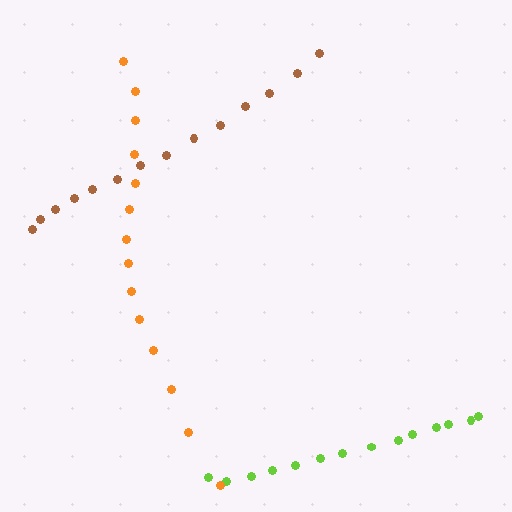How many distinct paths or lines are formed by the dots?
There are 3 distinct paths.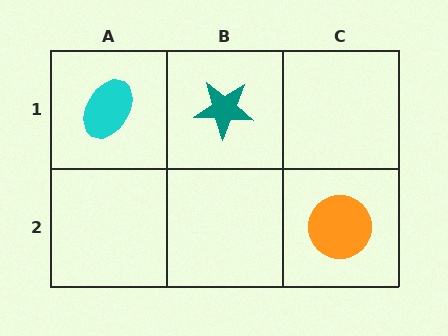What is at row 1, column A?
A cyan ellipse.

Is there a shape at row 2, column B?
No, that cell is empty.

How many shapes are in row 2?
1 shape.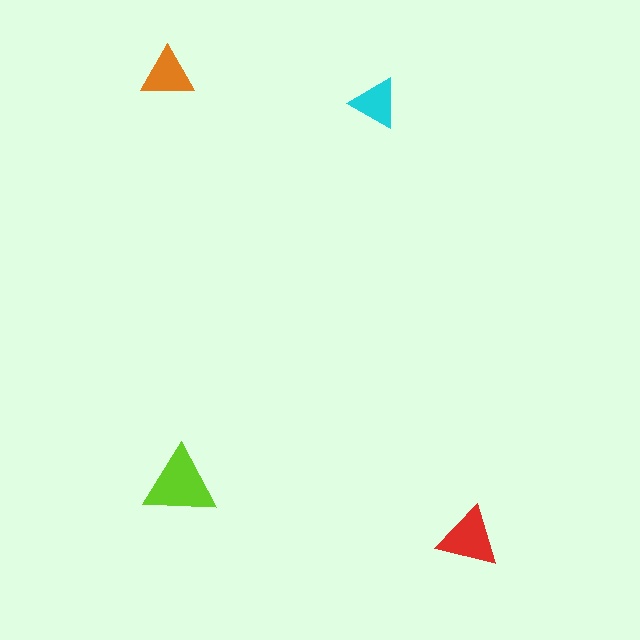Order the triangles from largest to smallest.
the lime one, the red one, the orange one, the cyan one.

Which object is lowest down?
The red triangle is bottommost.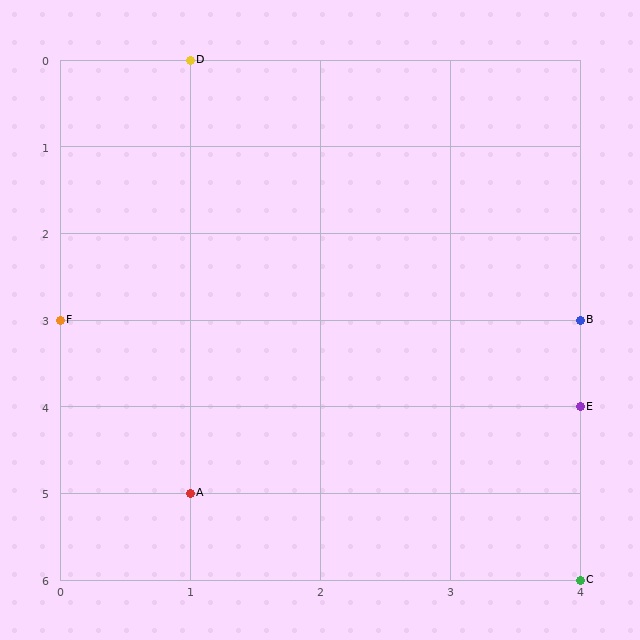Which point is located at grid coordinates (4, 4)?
Point E is at (4, 4).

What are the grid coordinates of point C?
Point C is at grid coordinates (4, 6).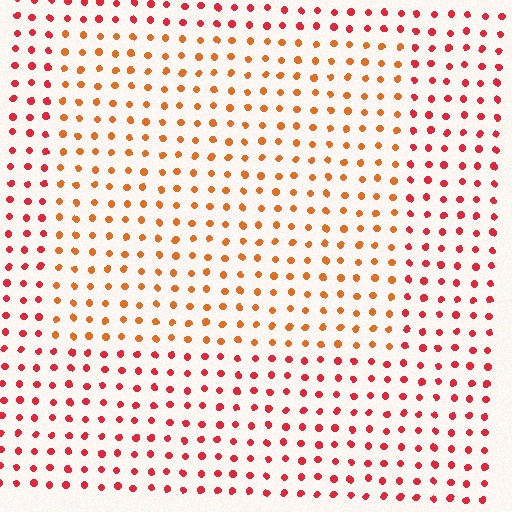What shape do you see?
I see a rectangle.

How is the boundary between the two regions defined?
The boundary is defined purely by a slight shift in hue (about 31 degrees). Spacing, size, and orientation are identical on both sides.